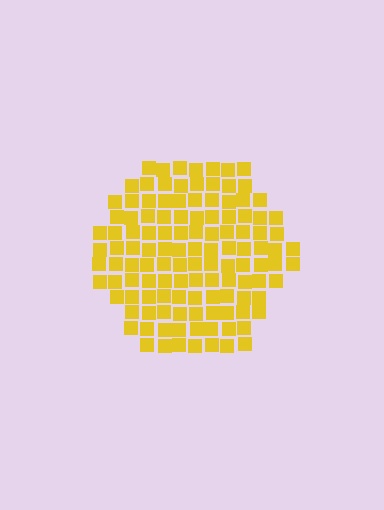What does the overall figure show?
The overall figure shows a hexagon.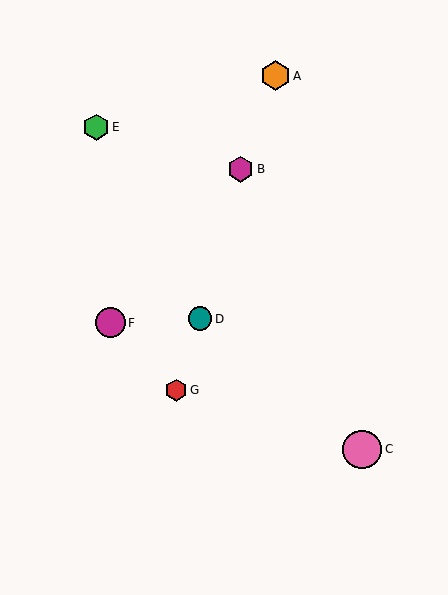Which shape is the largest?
The pink circle (labeled C) is the largest.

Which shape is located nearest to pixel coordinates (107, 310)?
The magenta circle (labeled F) at (110, 323) is nearest to that location.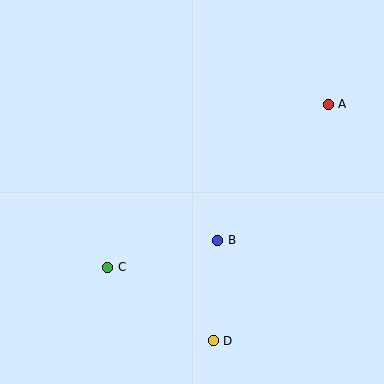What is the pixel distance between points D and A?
The distance between D and A is 263 pixels.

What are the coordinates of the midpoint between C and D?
The midpoint between C and D is at (161, 304).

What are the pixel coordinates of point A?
Point A is at (328, 104).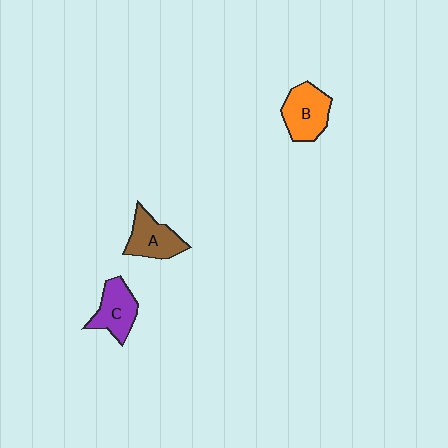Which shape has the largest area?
Shape B (orange).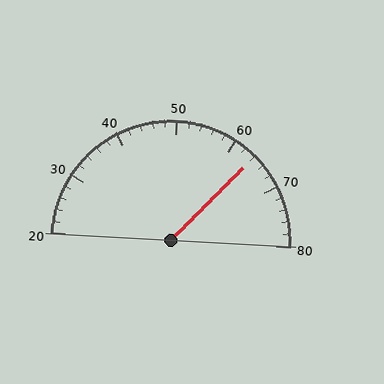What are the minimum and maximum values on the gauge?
The gauge ranges from 20 to 80.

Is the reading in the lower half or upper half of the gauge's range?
The reading is in the upper half of the range (20 to 80).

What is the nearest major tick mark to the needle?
The nearest major tick mark is 60.